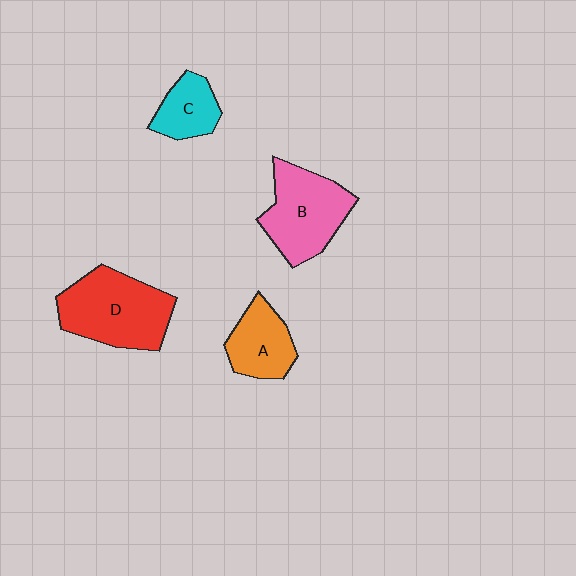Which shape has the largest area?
Shape D (red).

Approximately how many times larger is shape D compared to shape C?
Approximately 2.2 times.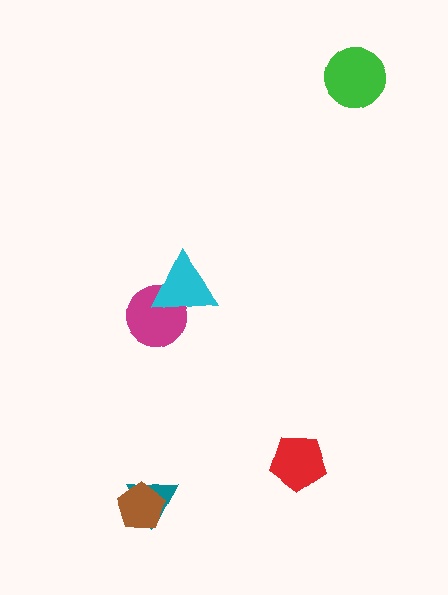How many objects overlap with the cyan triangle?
1 object overlaps with the cyan triangle.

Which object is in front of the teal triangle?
The brown pentagon is in front of the teal triangle.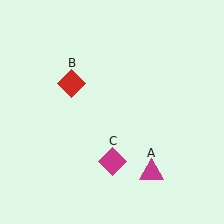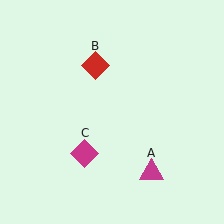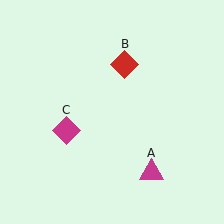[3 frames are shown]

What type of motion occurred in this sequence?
The red diamond (object B), magenta diamond (object C) rotated clockwise around the center of the scene.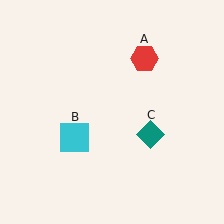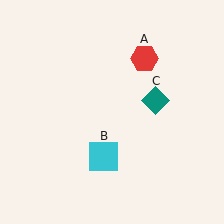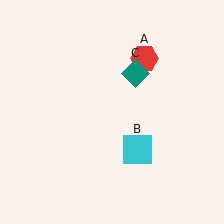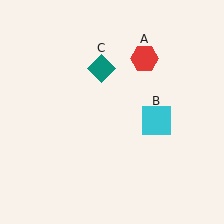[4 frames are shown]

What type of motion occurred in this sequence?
The cyan square (object B), teal diamond (object C) rotated counterclockwise around the center of the scene.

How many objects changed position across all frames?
2 objects changed position: cyan square (object B), teal diamond (object C).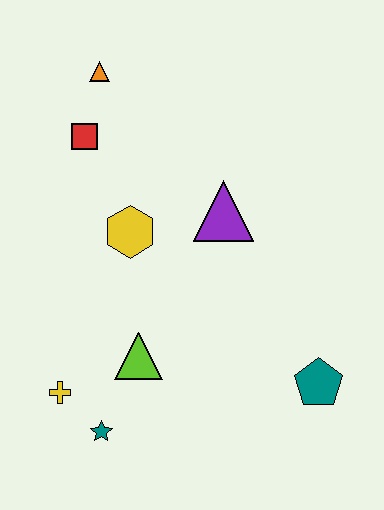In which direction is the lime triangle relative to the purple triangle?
The lime triangle is below the purple triangle.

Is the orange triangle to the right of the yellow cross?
Yes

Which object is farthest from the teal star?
The orange triangle is farthest from the teal star.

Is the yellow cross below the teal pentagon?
Yes